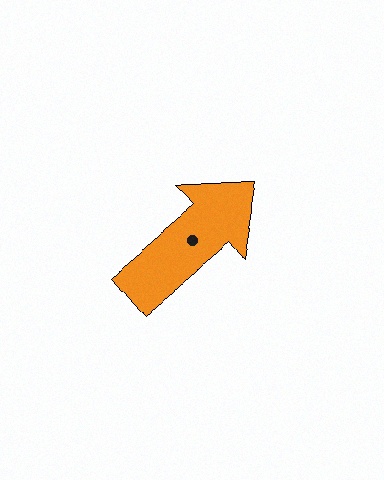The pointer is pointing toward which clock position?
Roughly 2 o'clock.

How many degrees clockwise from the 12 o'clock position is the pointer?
Approximately 50 degrees.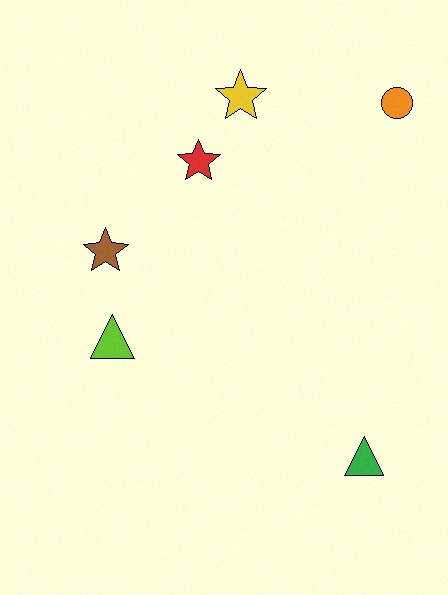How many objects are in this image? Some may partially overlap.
There are 6 objects.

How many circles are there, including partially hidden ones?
There is 1 circle.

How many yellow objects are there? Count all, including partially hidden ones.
There is 1 yellow object.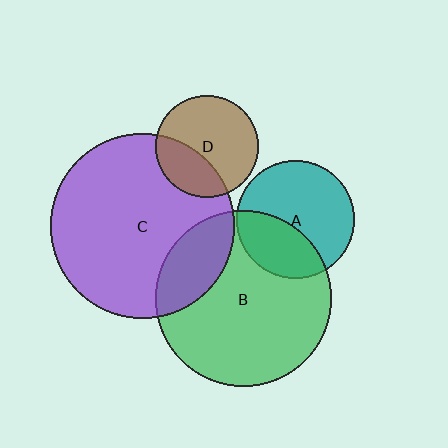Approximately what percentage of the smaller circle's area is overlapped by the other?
Approximately 35%.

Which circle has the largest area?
Circle C (purple).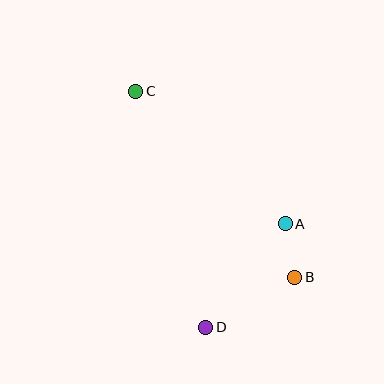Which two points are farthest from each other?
Points C and D are farthest from each other.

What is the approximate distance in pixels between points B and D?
The distance between B and D is approximately 102 pixels.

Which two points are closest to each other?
Points A and B are closest to each other.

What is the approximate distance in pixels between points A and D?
The distance between A and D is approximately 131 pixels.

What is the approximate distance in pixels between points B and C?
The distance between B and C is approximately 245 pixels.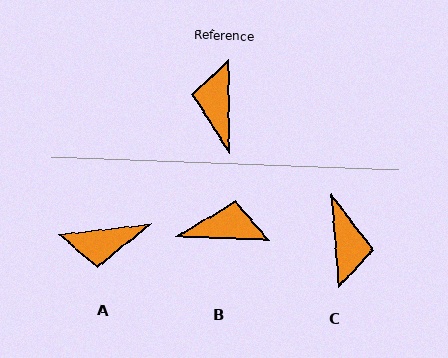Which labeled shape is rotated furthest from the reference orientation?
C, about 176 degrees away.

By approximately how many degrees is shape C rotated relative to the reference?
Approximately 176 degrees clockwise.